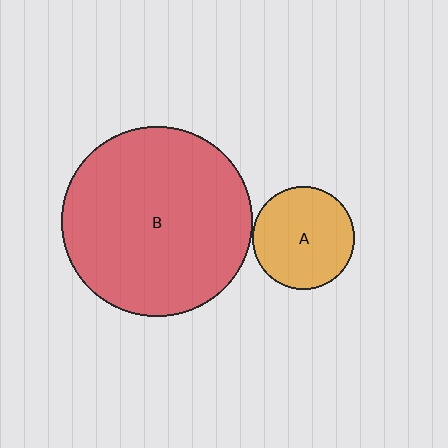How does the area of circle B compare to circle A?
Approximately 3.5 times.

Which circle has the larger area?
Circle B (red).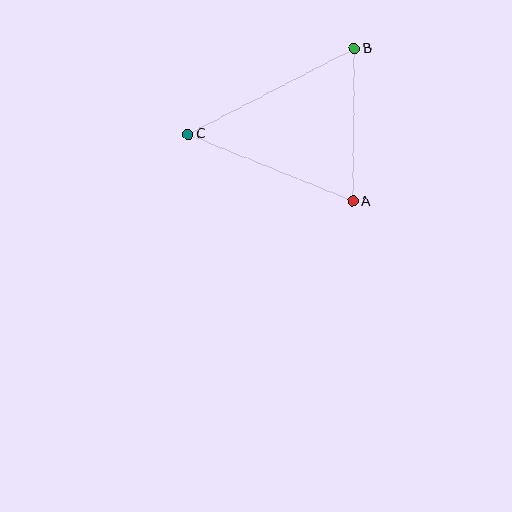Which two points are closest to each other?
Points A and B are closest to each other.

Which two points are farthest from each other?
Points B and C are farthest from each other.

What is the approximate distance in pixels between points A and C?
The distance between A and C is approximately 178 pixels.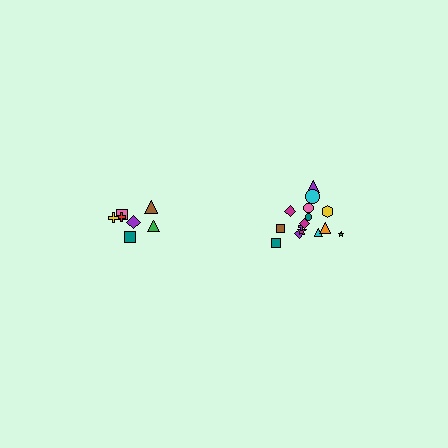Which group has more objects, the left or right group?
The right group.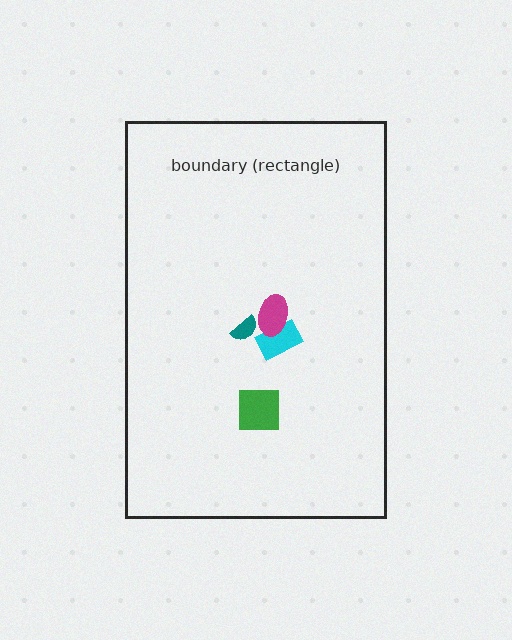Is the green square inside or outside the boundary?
Inside.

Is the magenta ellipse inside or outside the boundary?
Inside.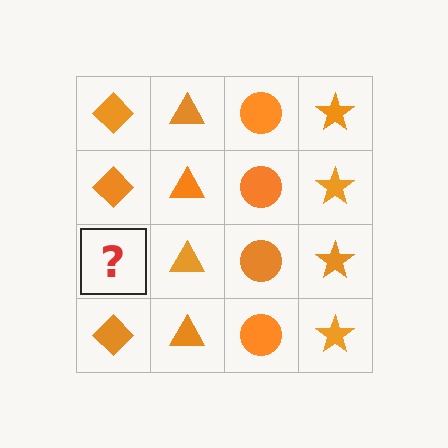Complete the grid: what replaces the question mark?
The question mark should be replaced with an orange diamond.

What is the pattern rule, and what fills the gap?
The rule is that each column has a consistent shape. The gap should be filled with an orange diamond.